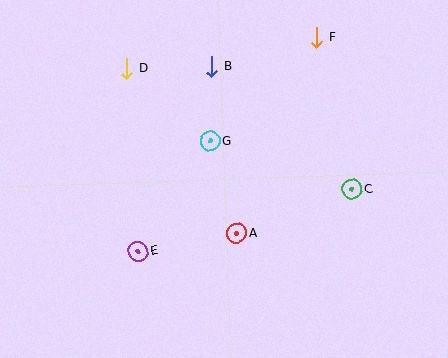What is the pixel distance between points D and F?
The distance between D and F is 192 pixels.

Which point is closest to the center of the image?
Point G at (210, 141) is closest to the center.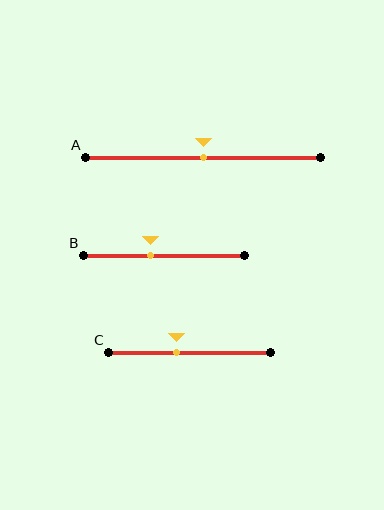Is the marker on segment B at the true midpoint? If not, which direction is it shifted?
No, the marker on segment B is shifted to the left by about 9% of the segment length.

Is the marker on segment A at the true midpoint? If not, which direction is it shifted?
Yes, the marker on segment A is at the true midpoint.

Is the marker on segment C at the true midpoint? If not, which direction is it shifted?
No, the marker on segment C is shifted to the left by about 8% of the segment length.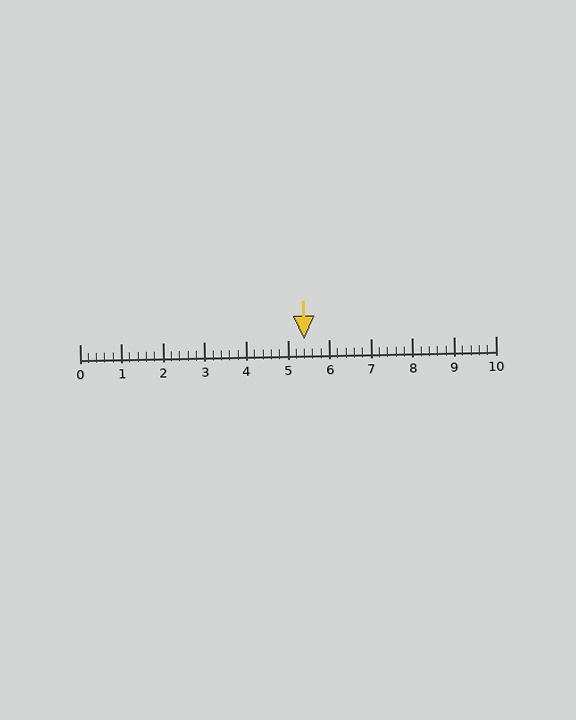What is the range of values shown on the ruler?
The ruler shows values from 0 to 10.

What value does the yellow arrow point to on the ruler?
The yellow arrow points to approximately 5.4.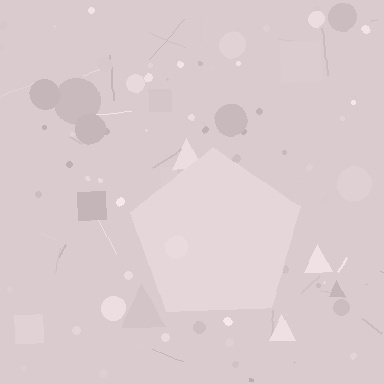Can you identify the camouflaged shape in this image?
The camouflaged shape is a pentagon.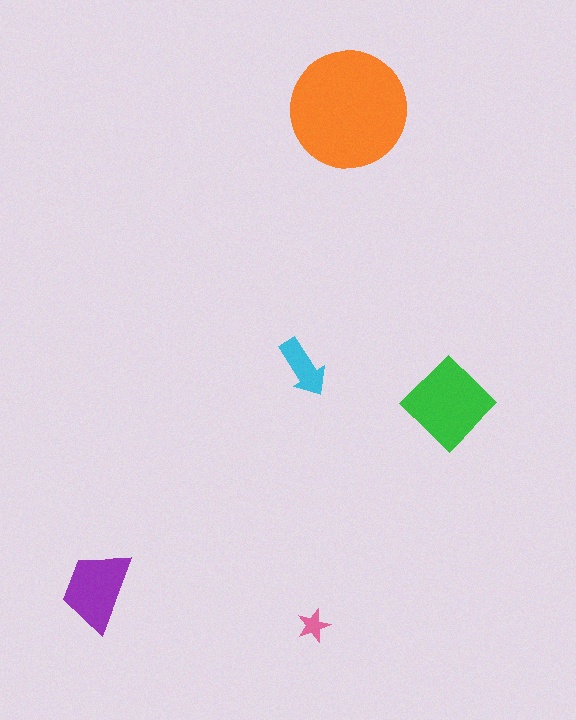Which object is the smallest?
The pink star.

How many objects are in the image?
There are 5 objects in the image.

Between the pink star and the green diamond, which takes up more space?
The green diamond.